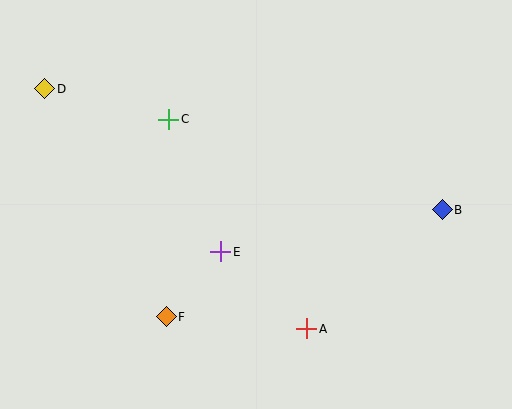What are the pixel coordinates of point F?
Point F is at (166, 317).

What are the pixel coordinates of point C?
Point C is at (169, 119).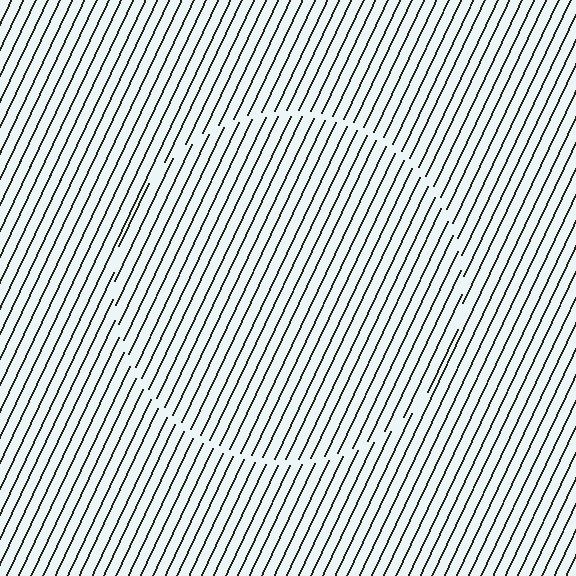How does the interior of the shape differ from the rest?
The interior of the shape contains the same grating, shifted by half a period — the contour is defined by the phase discontinuity where line-ends from the inner and outer gratings abut.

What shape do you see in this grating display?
An illusory circle. The interior of the shape contains the same grating, shifted by half a period — the contour is defined by the phase discontinuity where line-ends from the inner and outer gratings abut.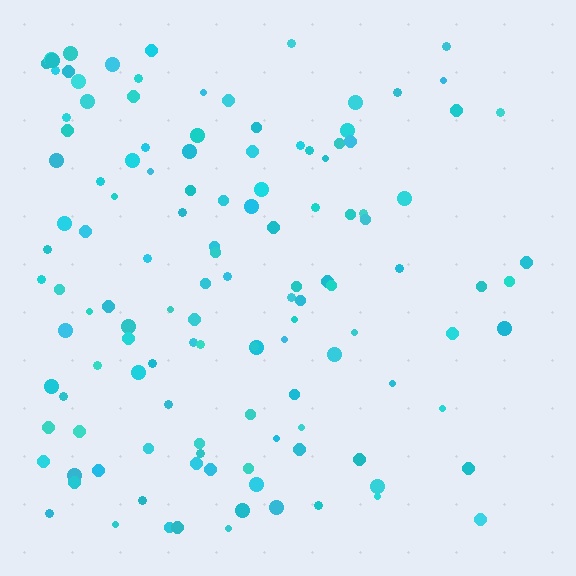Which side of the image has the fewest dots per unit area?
The right.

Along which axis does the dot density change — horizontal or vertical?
Horizontal.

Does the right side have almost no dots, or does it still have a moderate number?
Still a moderate number, just noticeably fewer than the left.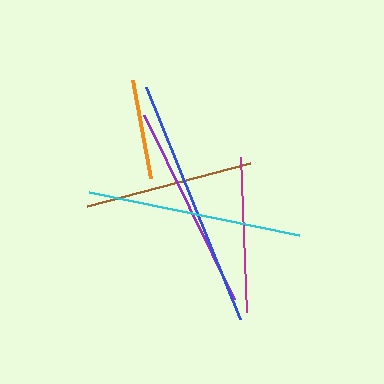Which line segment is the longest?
The blue line is the longest at approximately 250 pixels.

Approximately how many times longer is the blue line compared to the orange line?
The blue line is approximately 2.5 times the length of the orange line.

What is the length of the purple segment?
The purple segment is approximately 205 pixels long.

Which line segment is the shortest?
The orange line is the shortest at approximately 100 pixels.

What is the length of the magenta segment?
The magenta segment is approximately 155 pixels long.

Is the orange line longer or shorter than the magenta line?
The magenta line is longer than the orange line.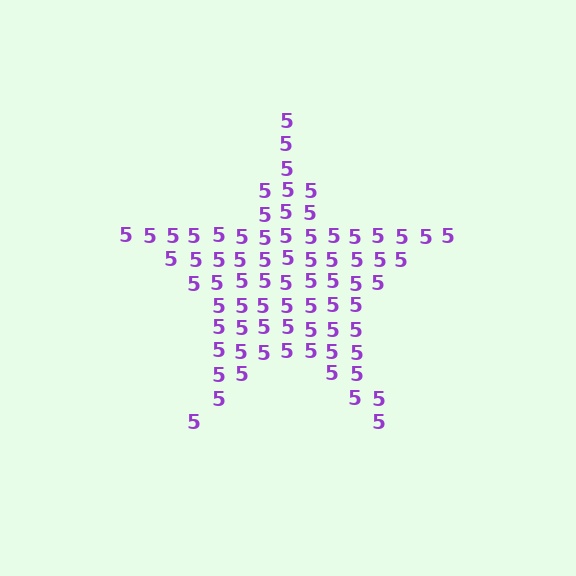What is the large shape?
The large shape is a star.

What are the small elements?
The small elements are digit 5's.